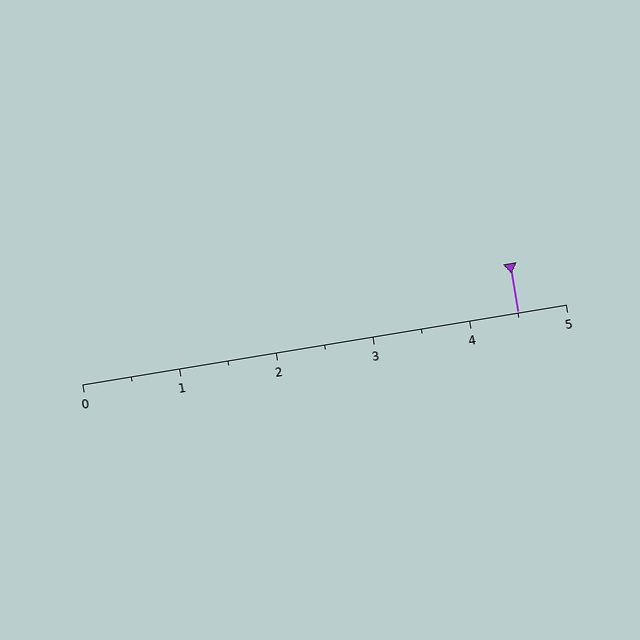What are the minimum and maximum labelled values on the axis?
The axis runs from 0 to 5.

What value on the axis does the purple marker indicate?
The marker indicates approximately 4.5.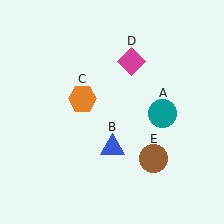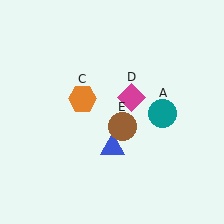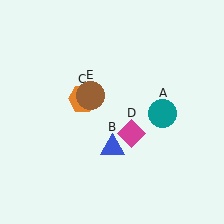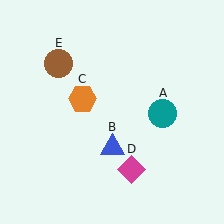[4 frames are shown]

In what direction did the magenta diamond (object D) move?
The magenta diamond (object D) moved down.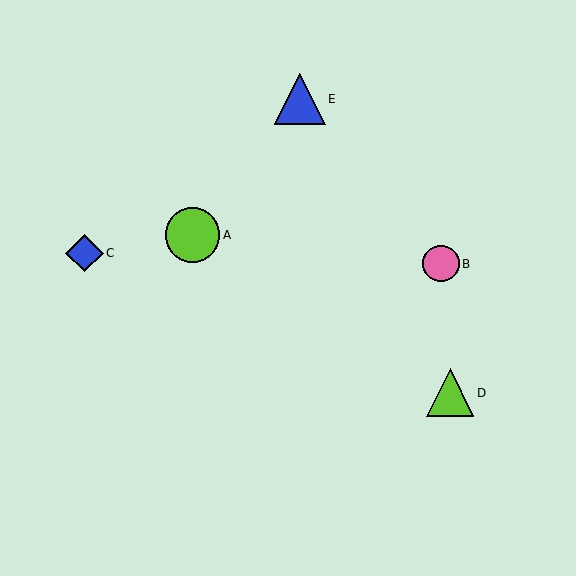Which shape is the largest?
The lime circle (labeled A) is the largest.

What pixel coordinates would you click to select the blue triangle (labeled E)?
Click at (300, 99) to select the blue triangle E.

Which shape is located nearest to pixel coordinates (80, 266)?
The blue diamond (labeled C) at (84, 253) is nearest to that location.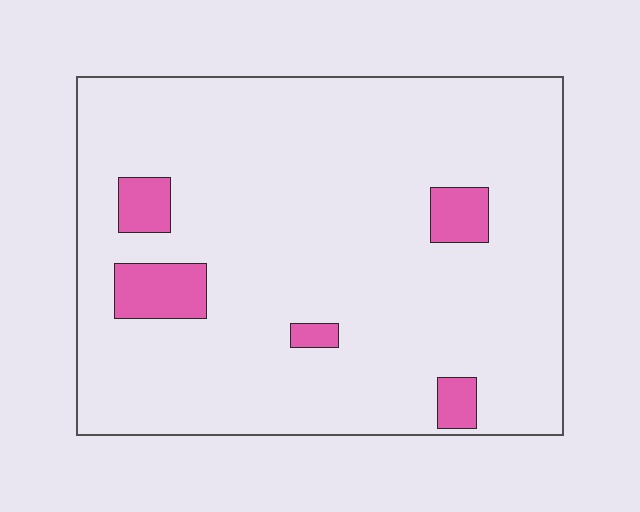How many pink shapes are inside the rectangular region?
5.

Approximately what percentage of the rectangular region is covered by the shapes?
Approximately 10%.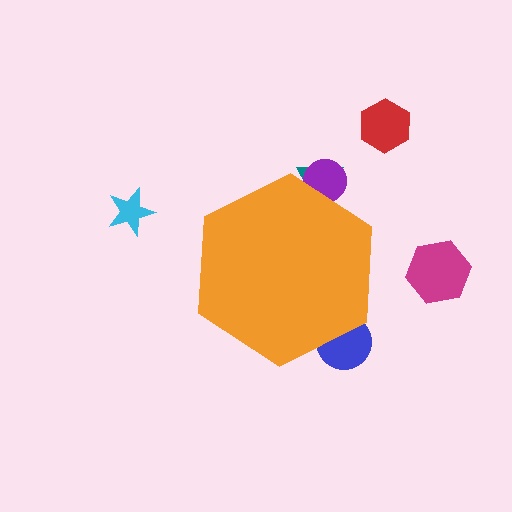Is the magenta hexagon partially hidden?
No, the magenta hexagon is fully visible.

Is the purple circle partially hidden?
Yes, the purple circle is partially hidden behind the orange hexagon.